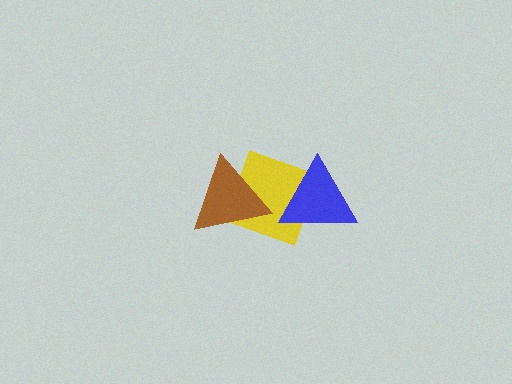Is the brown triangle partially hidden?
No, no other shape covers it.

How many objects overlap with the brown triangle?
1 object overlaps with the brown triangle.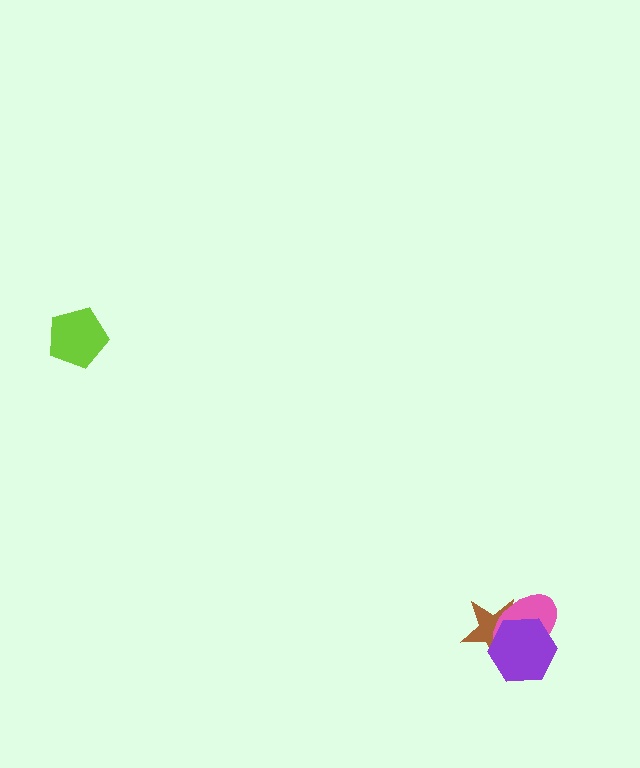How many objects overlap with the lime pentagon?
0 objects overlap with the lime pentagon.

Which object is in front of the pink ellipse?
The purple hexagon is in front of the pink ellipse.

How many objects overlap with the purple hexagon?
2 objects overlap with the purple hexagon.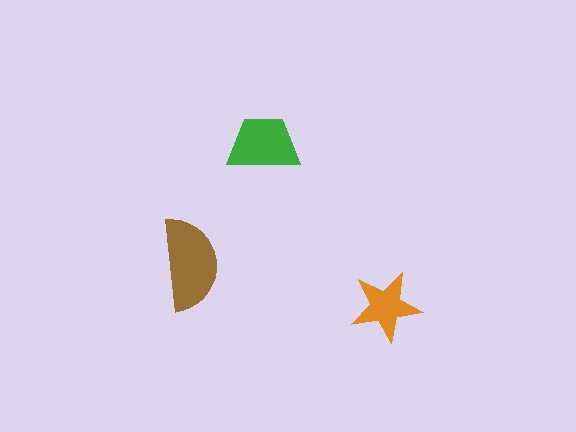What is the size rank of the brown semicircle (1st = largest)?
1st.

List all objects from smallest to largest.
The orange star, the green trapezoid, the brown semicircle.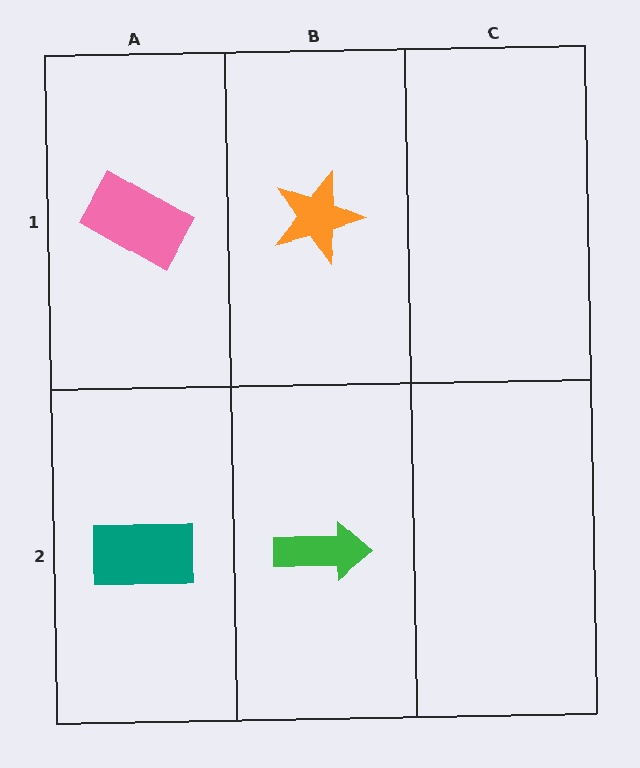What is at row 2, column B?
A green arrow.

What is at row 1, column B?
An orange star.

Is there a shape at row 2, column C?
No, that cell is empty.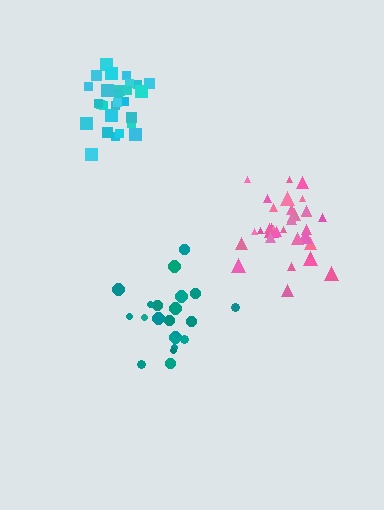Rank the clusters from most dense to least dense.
cyan, pink, teal.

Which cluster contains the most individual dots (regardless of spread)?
Pink (33).